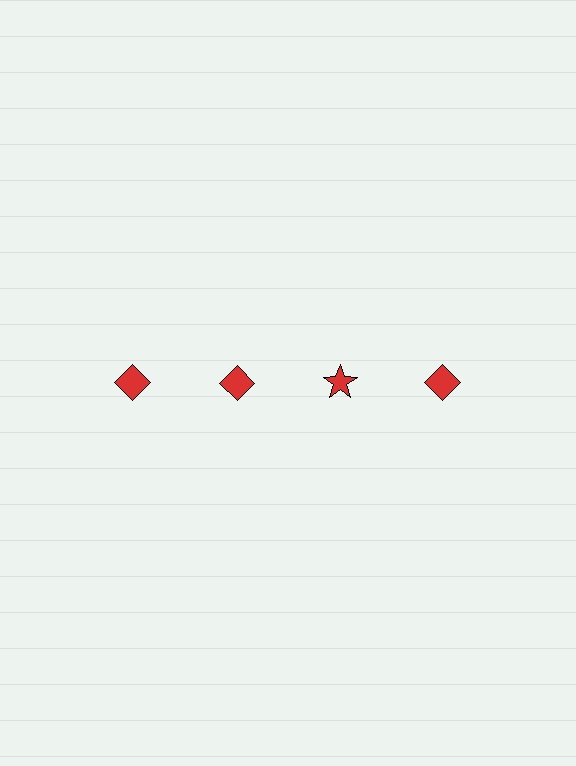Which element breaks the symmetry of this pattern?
The red star in the top row, center column breaks the symmetry. All other shapes are red diamonds.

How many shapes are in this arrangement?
There are 4 shapes arranged in a grid pattern.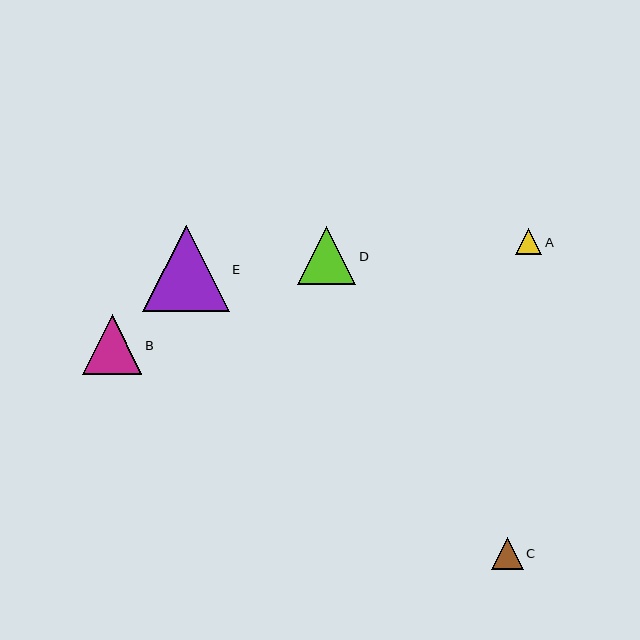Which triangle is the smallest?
Triangle A is the smallest with a size of approximately 26 pixels.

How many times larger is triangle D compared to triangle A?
Triangle D is approximately 2.2 times the size of triangle A.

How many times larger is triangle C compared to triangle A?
Triangle C is approximately 1.2 times the size of triangle A.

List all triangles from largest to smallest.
From largest to smallest: E, B, D, C, A.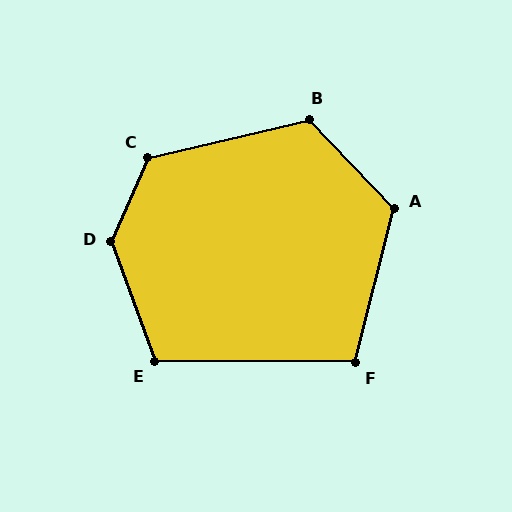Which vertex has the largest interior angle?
D, at approximately 136 degrees.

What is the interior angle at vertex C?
Approximately 127 degrees (obtuse).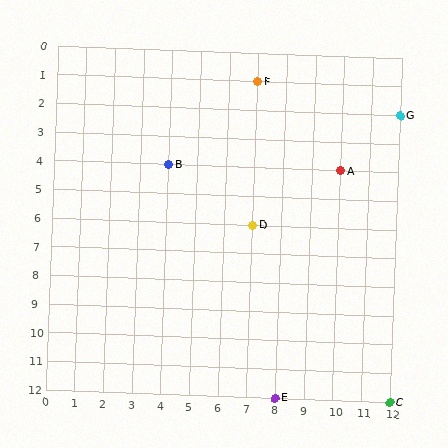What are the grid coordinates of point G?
Point G is at grid coordinates (12, 2).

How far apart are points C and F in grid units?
Points C and F are 5 columns and 11 rows apart (about 12.1 grid units diagonally).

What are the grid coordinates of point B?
Point B is at grid coordinates (4, 4).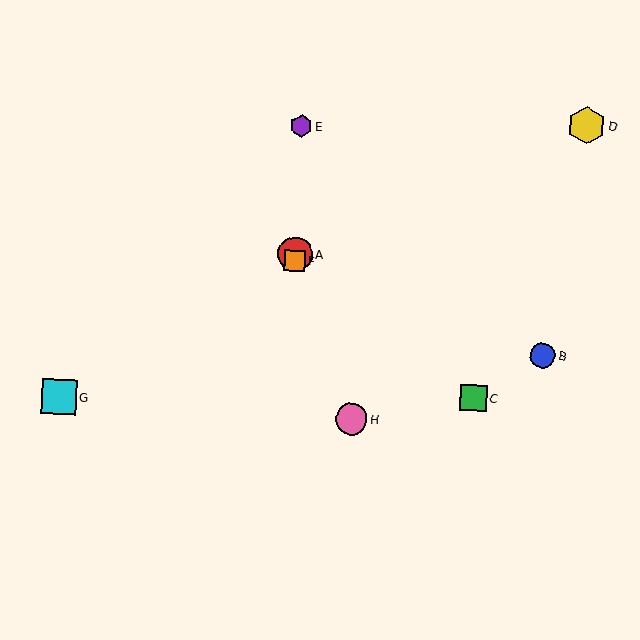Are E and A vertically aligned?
Yes, both are at x≈301.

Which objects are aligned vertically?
Objects A, E, F are aligned vertically.